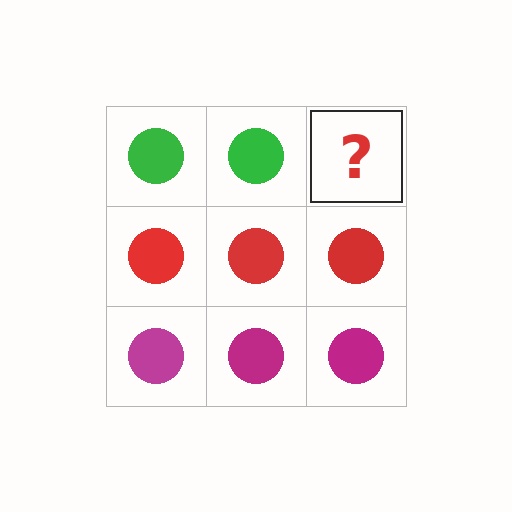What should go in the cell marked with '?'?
The missing cell should contain a green circle.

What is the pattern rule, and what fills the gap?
The rule is that each row has a consistent color. The gap should be filled with a green circle.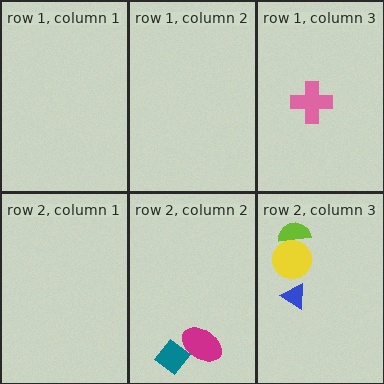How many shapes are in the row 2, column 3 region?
3.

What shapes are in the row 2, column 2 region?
The magenta ellipse, the teal diamond.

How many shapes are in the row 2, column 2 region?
2.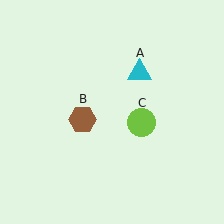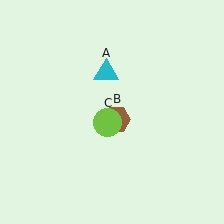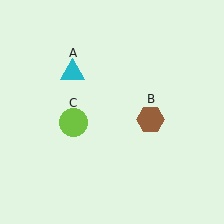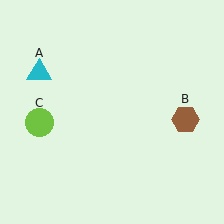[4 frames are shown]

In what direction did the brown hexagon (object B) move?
The brown hexagon (object B) moved right.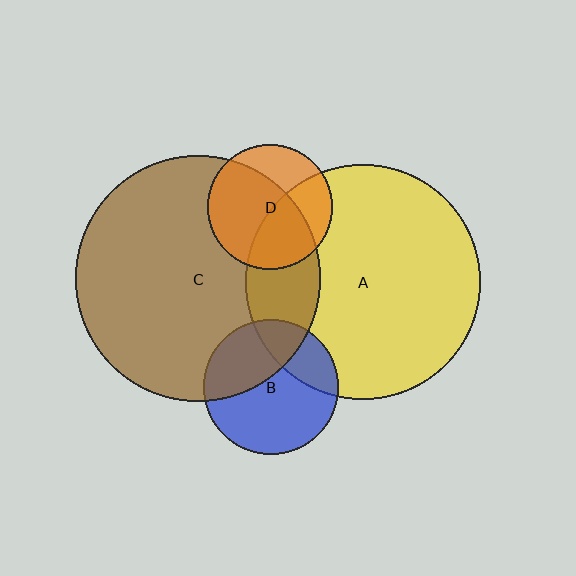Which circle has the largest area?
Circle C (brown).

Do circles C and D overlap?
Yes.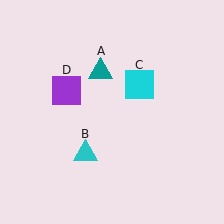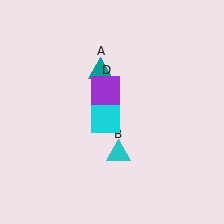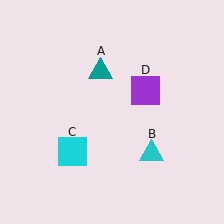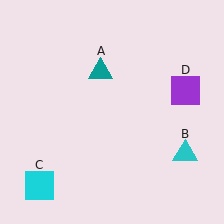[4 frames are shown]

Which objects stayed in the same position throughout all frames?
Teal triangle (object A) remained stationary.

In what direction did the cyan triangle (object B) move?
The cyan triangle (object B) moved right.